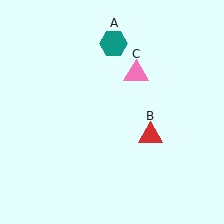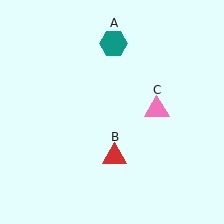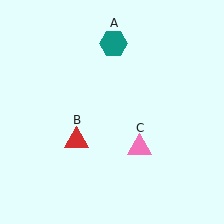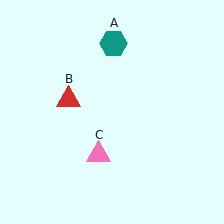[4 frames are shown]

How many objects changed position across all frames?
2 objects changed position: red triangle (object B), pink triangle (object C).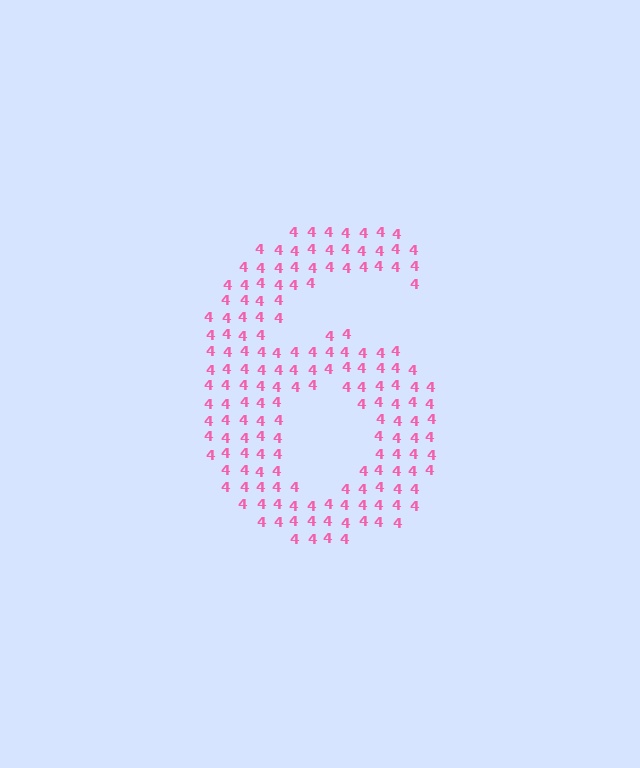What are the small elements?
The small elements are digit 4's.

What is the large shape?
The large shape is the digit 6.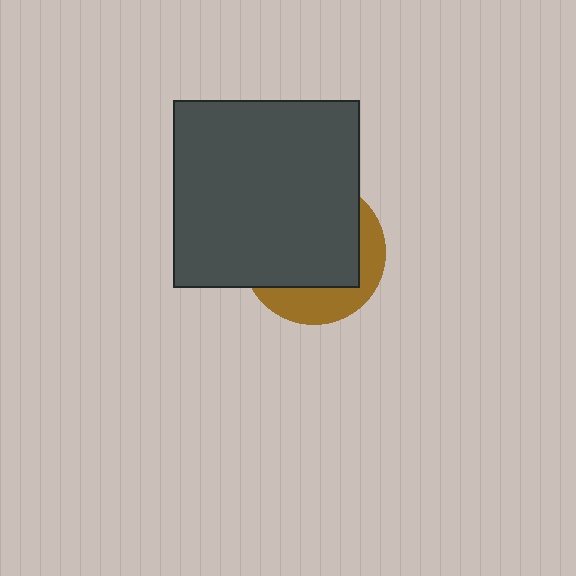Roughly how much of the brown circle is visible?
A small part of it is visible (roughly 32%).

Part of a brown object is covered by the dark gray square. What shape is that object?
It is a circle.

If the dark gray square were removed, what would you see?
You would see the complete brown circle.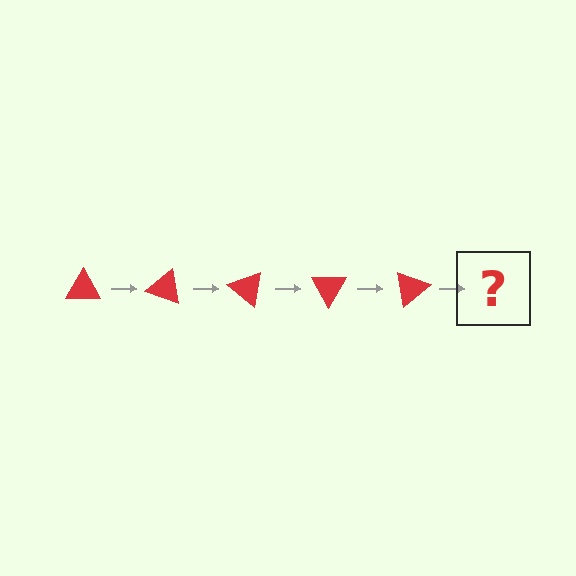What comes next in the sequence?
The next element should be a red triangle rotated 100 degrees.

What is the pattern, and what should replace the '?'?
The pattern is that the triangle rotates 20 degrees each step. The '?' should be a red triangle rotated 100 degrees.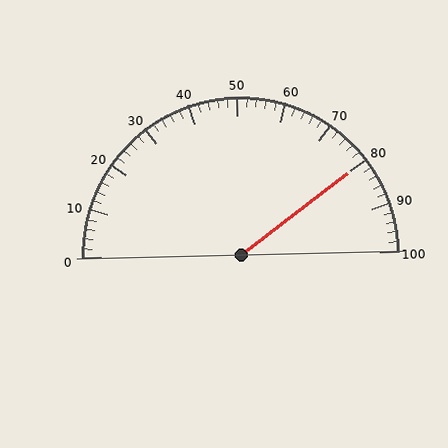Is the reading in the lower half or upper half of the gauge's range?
The reading is in the upper half of the range (0 to 100).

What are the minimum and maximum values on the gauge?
The gauge ranges from 0 to 100.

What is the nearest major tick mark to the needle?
The nearest major tick mark is 80.